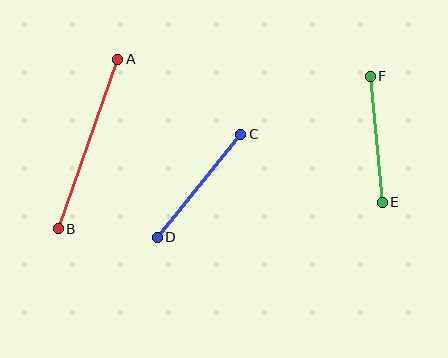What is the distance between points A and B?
The distance is approximately 180 pixels.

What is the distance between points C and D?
The distance is approximately 133 pixels.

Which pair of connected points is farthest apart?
Points A and B are farthest apart.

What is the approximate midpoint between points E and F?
The midpoint is at approximately (376, 139) pixels.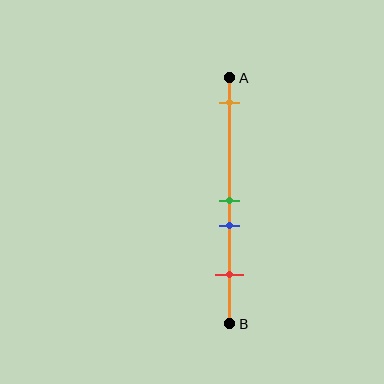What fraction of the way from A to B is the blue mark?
The blue mark is approximately 60% (0.6) of the way from A to B.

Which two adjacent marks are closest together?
The green and blue marks are the closest adjacent pair.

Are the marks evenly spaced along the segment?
No, the marks are not evenly spaced.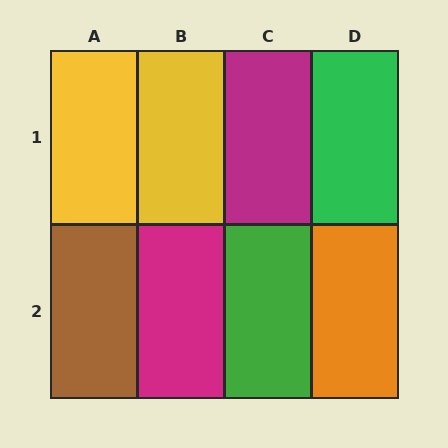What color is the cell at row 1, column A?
Yellow.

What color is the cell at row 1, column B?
Yellow.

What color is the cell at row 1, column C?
Magenta.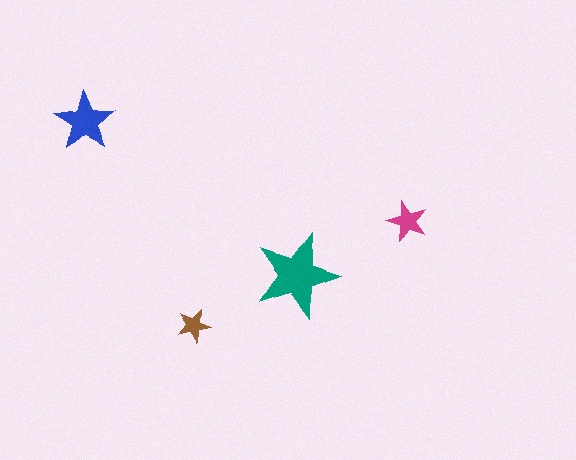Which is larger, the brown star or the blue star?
The blue one.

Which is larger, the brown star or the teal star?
The teal one.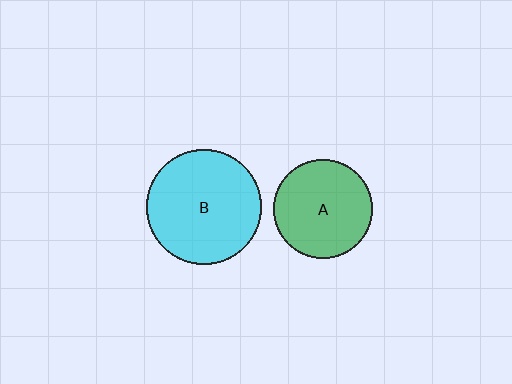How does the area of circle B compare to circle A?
Approximately 1.4 times.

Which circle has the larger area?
Circle B (cyan).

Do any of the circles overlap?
No, none of the circles overlap.